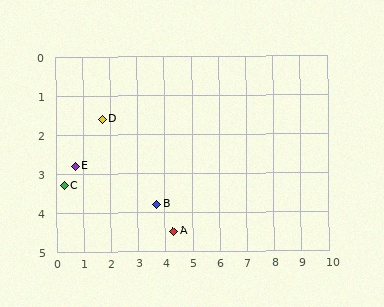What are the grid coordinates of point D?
Point D is at approximately (1.7, 1.6).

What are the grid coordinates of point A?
Point A is at approximately (4.3, 4.5).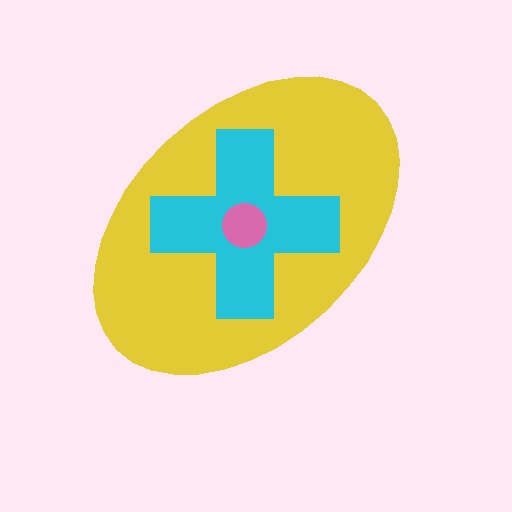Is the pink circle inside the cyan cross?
Yes.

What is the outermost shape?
The yellow ellipse.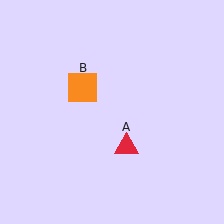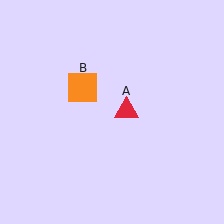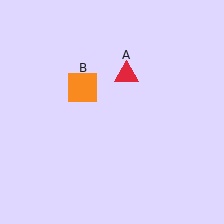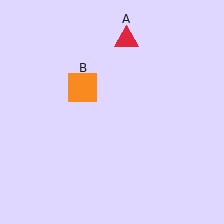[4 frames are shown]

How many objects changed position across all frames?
1 object changed position: red triangle (object A).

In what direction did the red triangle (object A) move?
The red triangle (object A) moved up.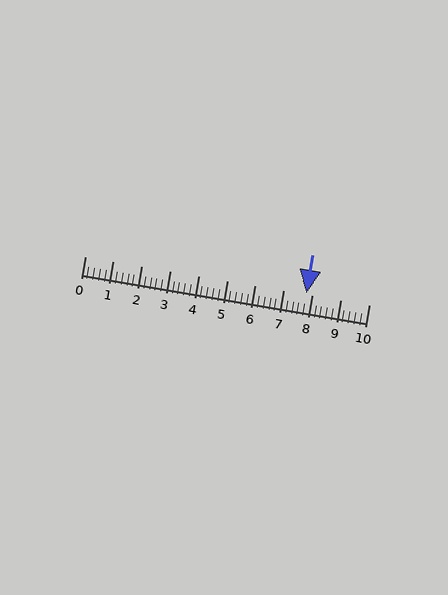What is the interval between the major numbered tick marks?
The major tick marks are spaced 1 units apart.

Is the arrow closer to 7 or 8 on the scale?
The arrow is closer to 8.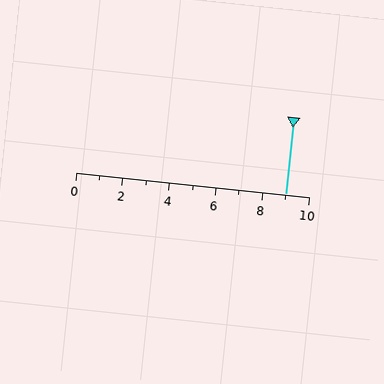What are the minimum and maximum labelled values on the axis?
The axis runs from 0 to 10.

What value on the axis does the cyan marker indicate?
The marker indicates approximately 9.